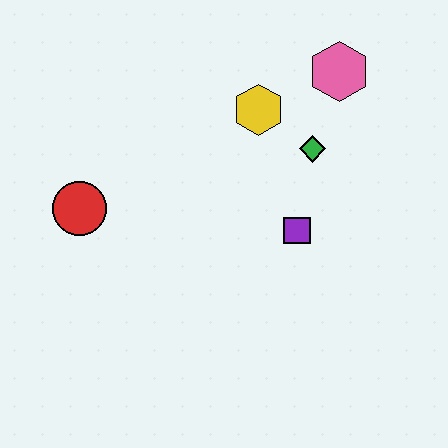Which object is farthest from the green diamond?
The red circle is farthest from the green diamond.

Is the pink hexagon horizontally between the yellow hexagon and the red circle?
No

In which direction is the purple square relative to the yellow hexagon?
The purple square is below the yellow hexagon.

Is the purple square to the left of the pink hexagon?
Yes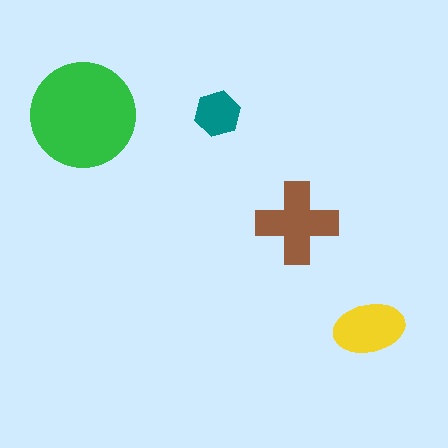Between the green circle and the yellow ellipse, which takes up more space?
The green circle.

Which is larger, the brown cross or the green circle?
The green circle.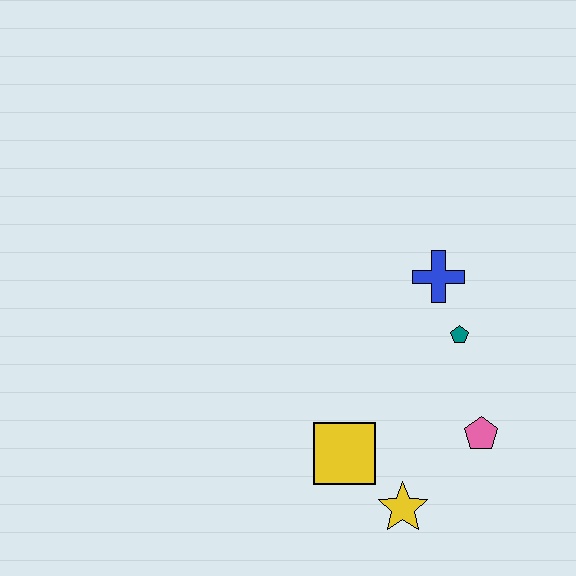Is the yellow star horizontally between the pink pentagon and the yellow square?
Yes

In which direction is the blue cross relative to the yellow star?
The blue cross is above the yellow star.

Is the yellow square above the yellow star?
Yes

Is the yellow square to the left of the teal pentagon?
Yes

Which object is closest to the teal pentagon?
The blue cross is closest to the teal pentagon.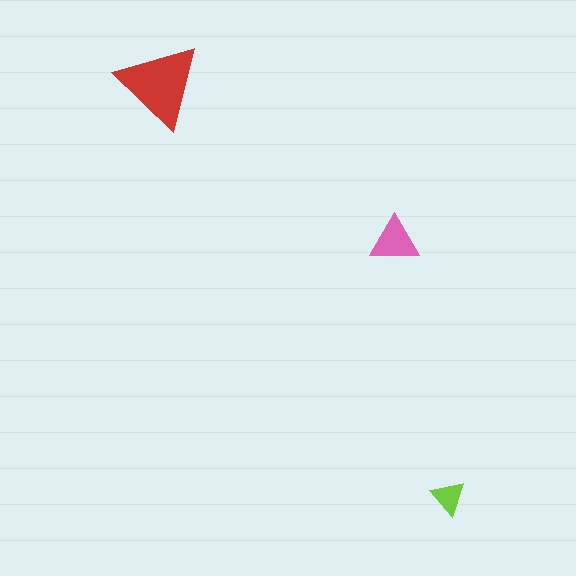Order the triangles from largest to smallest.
the red one, the pink one, the lime one.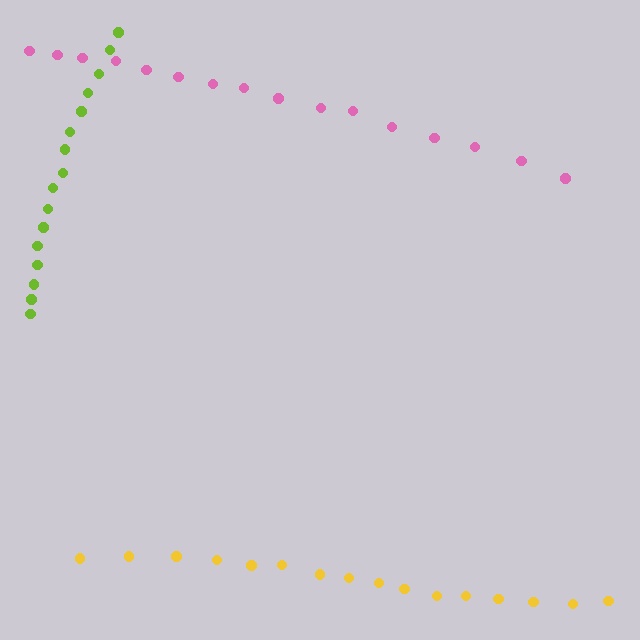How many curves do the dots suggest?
There are 3 distinct paths.